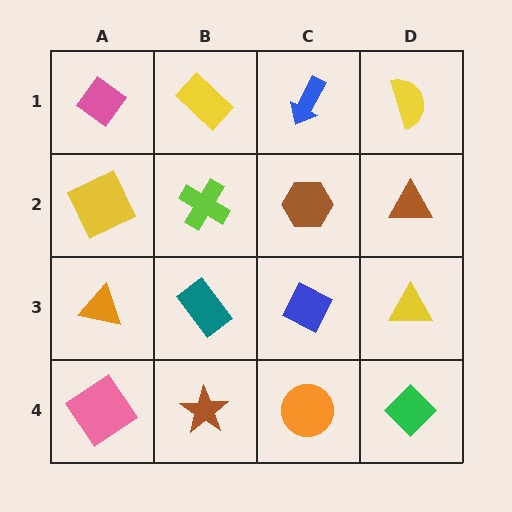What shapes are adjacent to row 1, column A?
A yellow square (row 2, column A), a yellow rectangle (row 1, column B).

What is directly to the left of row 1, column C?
A yellow rectangle.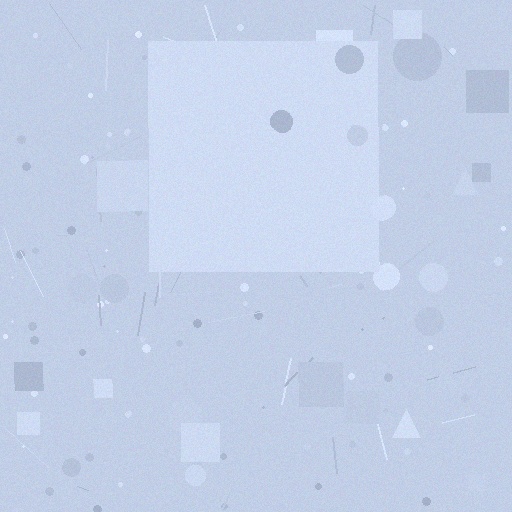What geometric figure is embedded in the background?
A square is embedded in the background.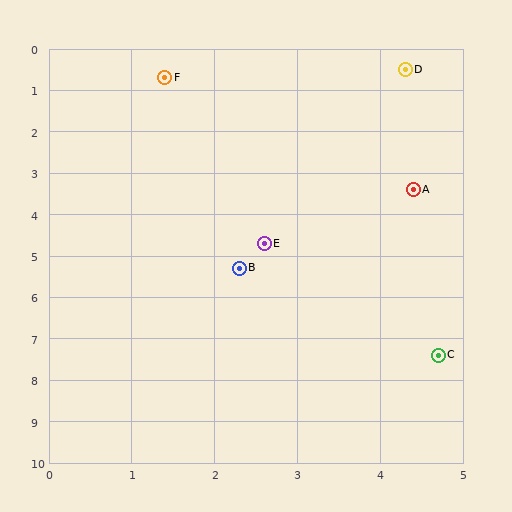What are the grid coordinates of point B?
Point B is at approximately (2.3, 5.3).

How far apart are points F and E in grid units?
Points F and E are about 4.2 grid units apart.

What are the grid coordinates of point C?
Point C is at approximately (4.7, 7.4).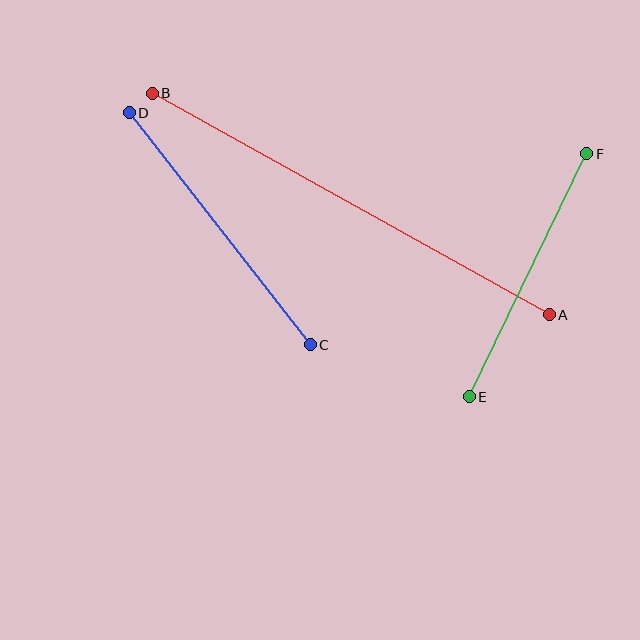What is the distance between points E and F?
The distance is approximately 270 pixels.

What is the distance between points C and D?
The distance is approximately 295 pixels.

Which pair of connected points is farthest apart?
Points A and B are farthest apart.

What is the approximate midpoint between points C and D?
The midpoint is at approximately (220, 229) pixels.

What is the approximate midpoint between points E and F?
The midpoint is at approximately (528, 275) pixels.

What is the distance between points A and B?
The distance is approximately 455 pixels.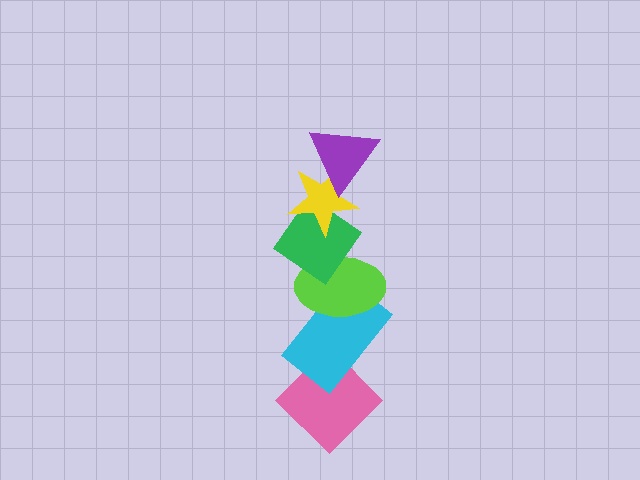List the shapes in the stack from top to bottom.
From top to bottom: the purple triangle, the yellow star, the green diamond, the lime ellipse, the cyan rectangle, the pink diamond.